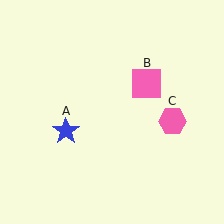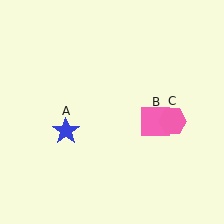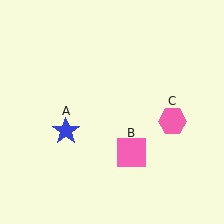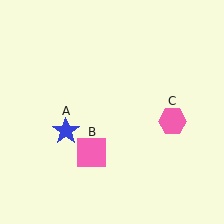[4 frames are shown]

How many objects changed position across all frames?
1 object changed position: pink square (object B).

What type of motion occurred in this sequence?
The pink square (object B) rotated clockwise around the center of the scene.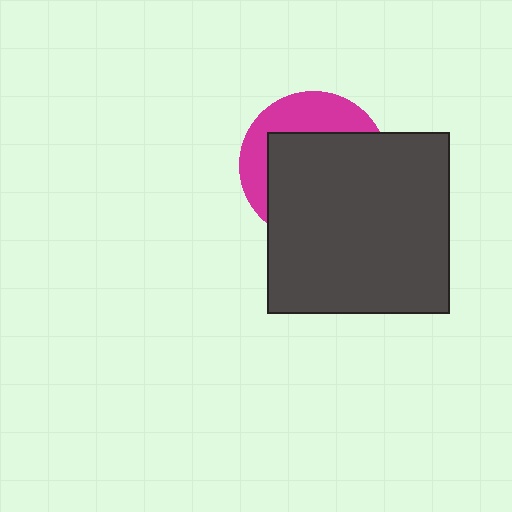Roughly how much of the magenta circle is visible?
A small part of it is visible (roughly 34%).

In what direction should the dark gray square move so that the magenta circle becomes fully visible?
The dark gray square should move toward the lower-right. That is the shortest direction to clear the overlap and leave the magenta circle fully visible.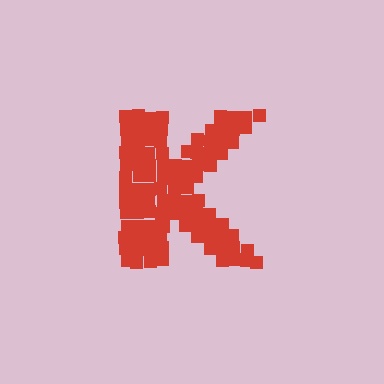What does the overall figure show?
The overall figure shows the letter K.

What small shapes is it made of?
It is made of small squares.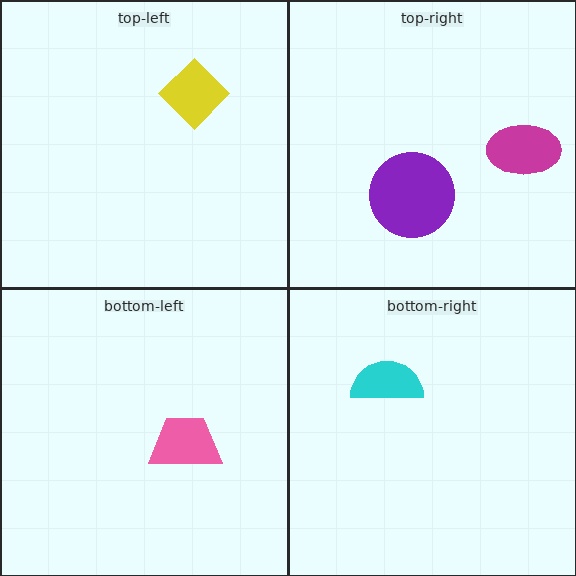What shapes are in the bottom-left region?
The pink trapezoid.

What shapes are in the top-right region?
The purple circle, the magenta ellipse.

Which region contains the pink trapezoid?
The bottom-left region.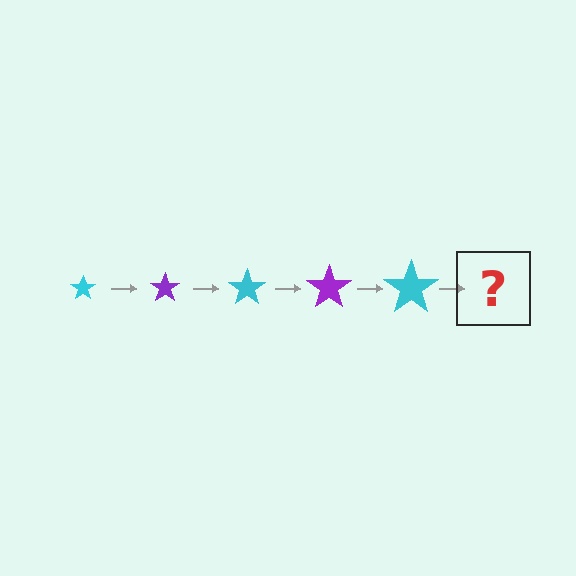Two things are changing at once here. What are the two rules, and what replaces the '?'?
The two rules are that the star grows larger each step and the color cycles through cyan and purple. The '?' should be a purple star, larger than the previous one.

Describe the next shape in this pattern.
It should be a purple star, larger than the previous one.